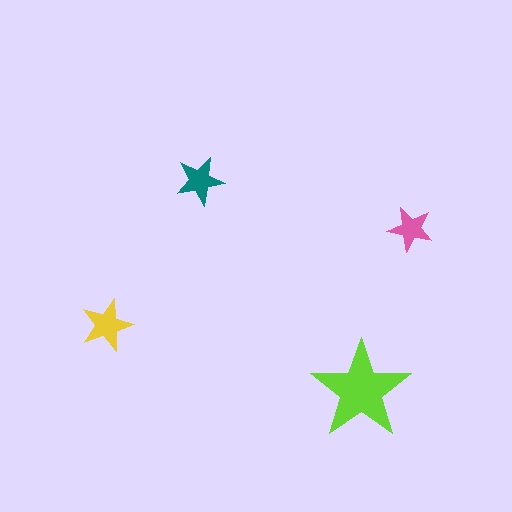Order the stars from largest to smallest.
the lime one, the yellow one, the teal one, the pink one.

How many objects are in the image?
There are 4 objects in the image.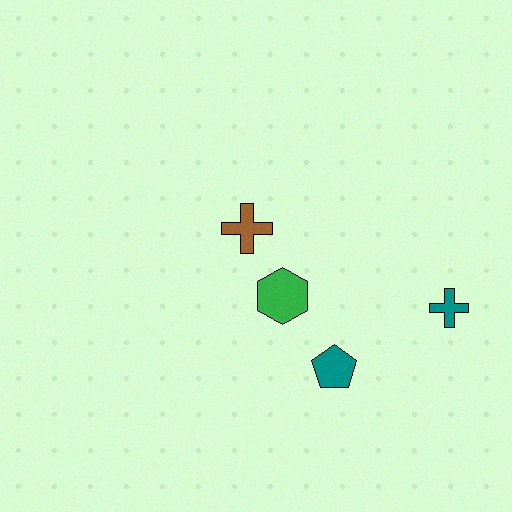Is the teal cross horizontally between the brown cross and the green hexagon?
No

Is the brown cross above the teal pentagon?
Yes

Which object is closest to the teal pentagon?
The green hexagon is closest to the teal pentagon.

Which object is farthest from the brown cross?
The teal cross is farthest from the brown cross.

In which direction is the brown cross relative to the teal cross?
The brown cross is to the left of the teal cross.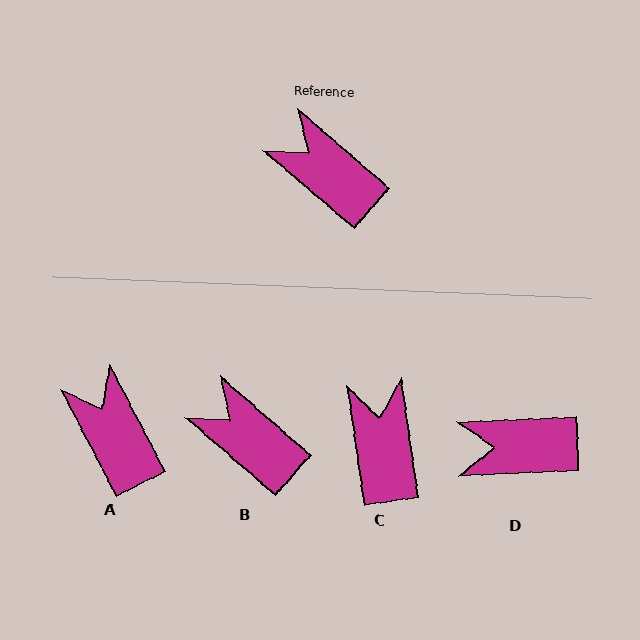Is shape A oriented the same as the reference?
No, it is off by about 22 degrees.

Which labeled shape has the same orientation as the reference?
B.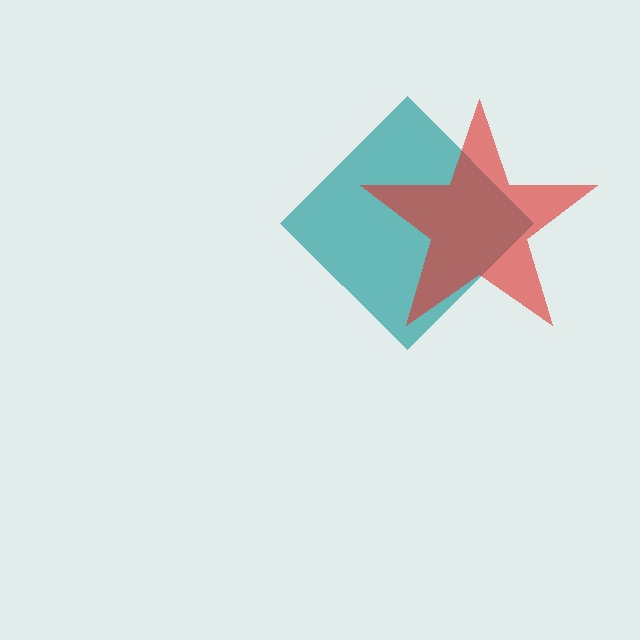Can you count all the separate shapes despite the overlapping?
Yes, there are 2 separate shapes.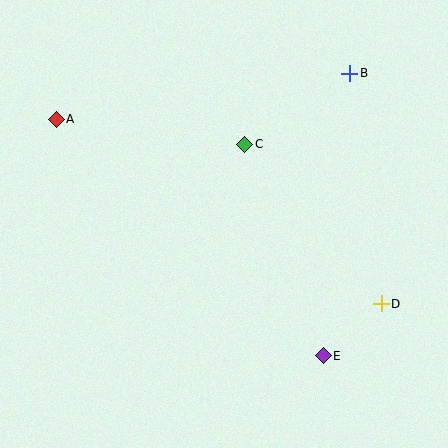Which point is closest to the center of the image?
Point C at (245, 144) is closest to the center.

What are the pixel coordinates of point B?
Point B is at (350, 74).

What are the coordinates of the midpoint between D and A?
The midpoint between D and A is at (219, 211).